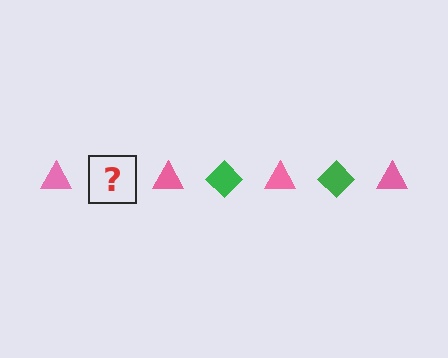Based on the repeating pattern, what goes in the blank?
The blank should be a green diamond.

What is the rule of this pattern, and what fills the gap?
The rule is that the pattern alternates between pink triangle and green diamond. The gap should be filled with a green diamond.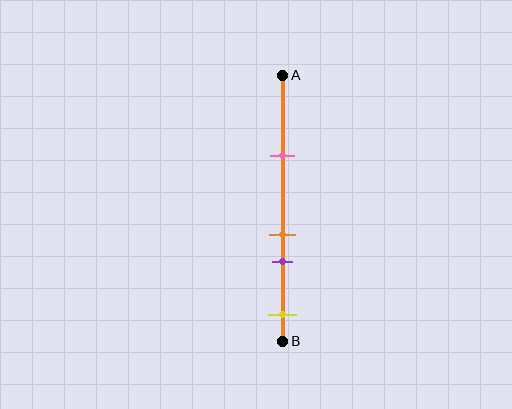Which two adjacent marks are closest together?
The orange and purple marks are the closest adjacent pair.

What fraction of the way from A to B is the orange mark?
The orange mark is approximately 60% (0.6) of the way from A to B.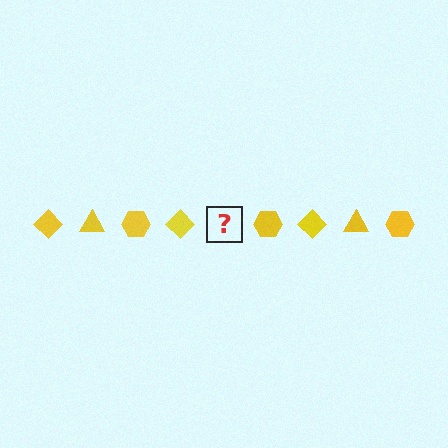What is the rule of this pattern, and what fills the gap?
The rule is that the pattern cycles through diamond, triangle, hexagon shapes in yellow. The gap should be filled with a yellow triangle.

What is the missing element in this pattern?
The missing element is a yellow triangle.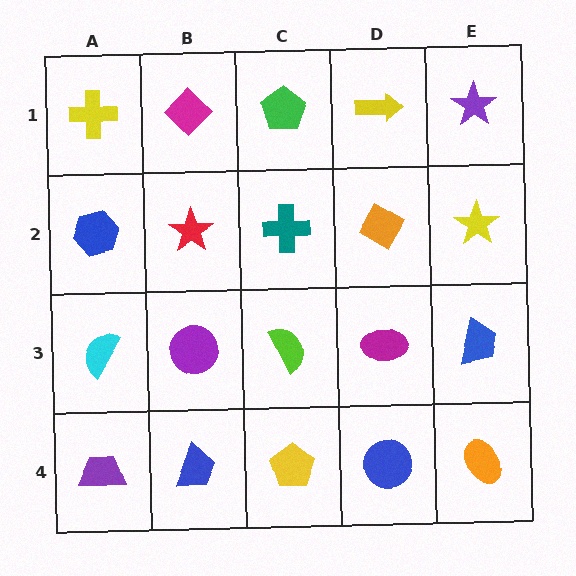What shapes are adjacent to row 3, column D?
An orange diamond (row 2, column D), a blue circle (row 4, column D), a lime semicircle (row 3, column C), a blue trapezoid (row 3, column E).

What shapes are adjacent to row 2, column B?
A magenta diamond (row 1, column B), a purple circle (row 3, column B), a blue hexagon (row 2, column A), a teal cross (row 2, column C).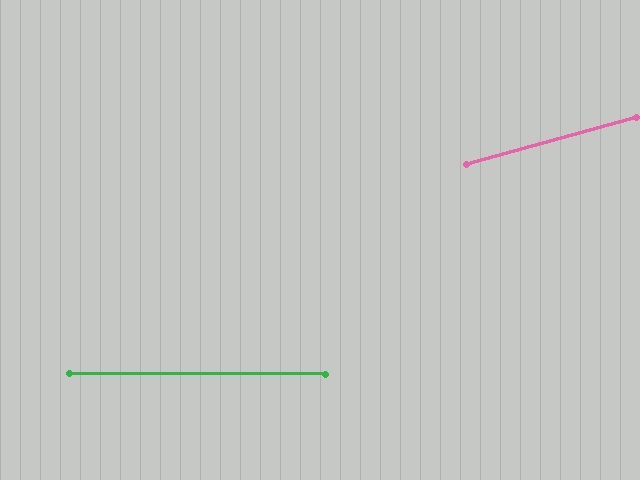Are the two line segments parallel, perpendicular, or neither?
Neither parallel nor perpendicular — they differ by about 16°.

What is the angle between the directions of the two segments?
Approximately 16 degrees.